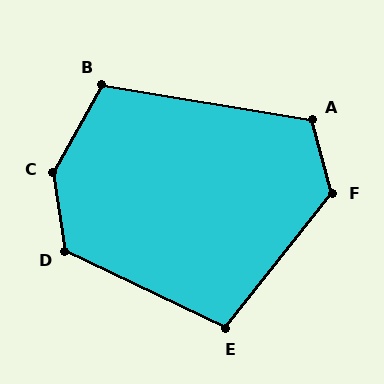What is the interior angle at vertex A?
Approximately 115 degrees (obtuse).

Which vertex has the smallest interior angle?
E, at approximately 103 degrees.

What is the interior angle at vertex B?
Approximately 109 degrees (obtuse).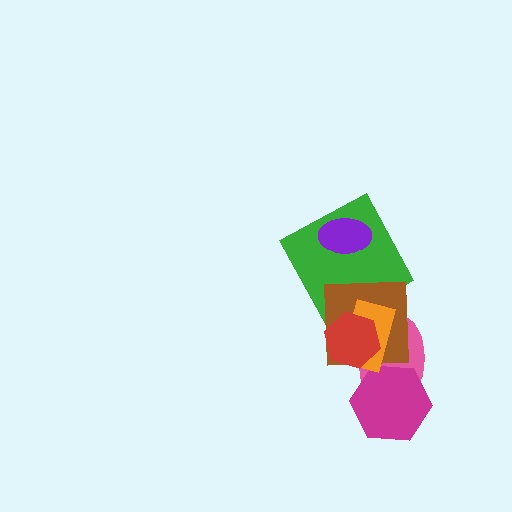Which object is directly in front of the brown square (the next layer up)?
The orange rectangle is directly in front of the brown square.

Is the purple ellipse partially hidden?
No, no other shape covers it.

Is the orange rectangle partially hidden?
Yes, it is partially covered by another shape.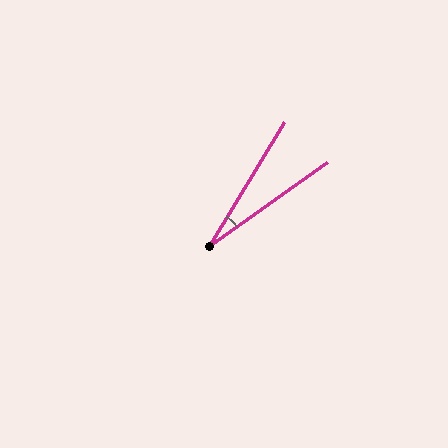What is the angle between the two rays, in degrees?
Approximately 24 degrees.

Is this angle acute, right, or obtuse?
It is acute.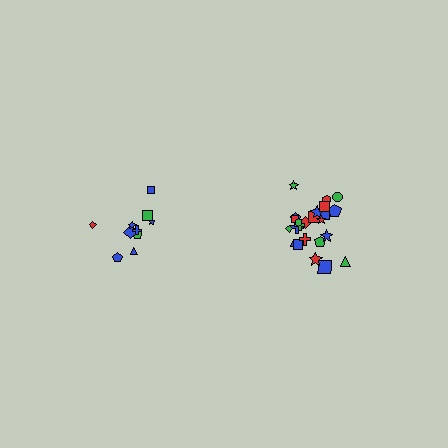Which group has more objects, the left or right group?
The right group.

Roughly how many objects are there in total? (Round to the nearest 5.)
Roughly 35 objects in total.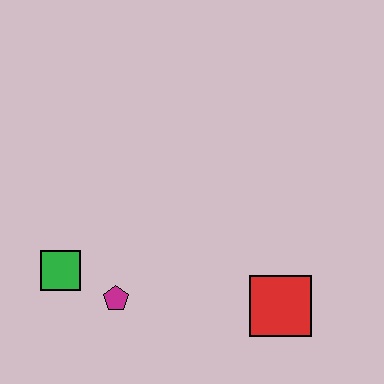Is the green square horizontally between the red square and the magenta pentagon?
No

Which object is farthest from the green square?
The red square is farthest from the green square.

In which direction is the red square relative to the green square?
The red square is to the right of the green square.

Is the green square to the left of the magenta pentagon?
Yes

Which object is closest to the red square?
The magenta pentagon is closest to the red square.